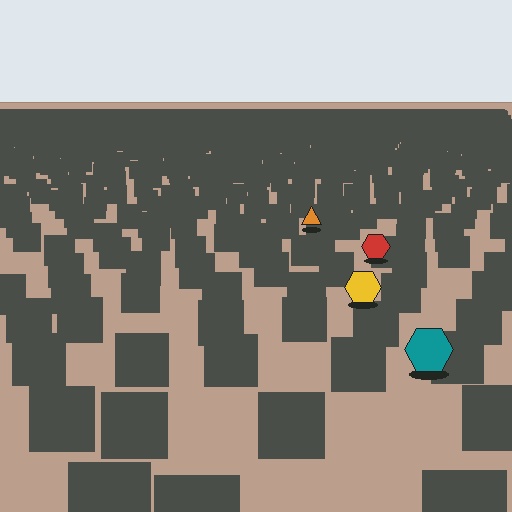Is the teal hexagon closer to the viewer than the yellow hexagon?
Yes. The teal hexagon is closer — you can tell from the texture gradient: the ground texture is coarser near it.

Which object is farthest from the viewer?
The orange triangle is farthest from the viewer. It appears smaller and the ground texture around it is denser.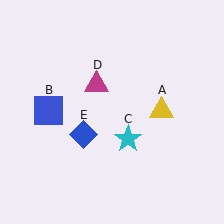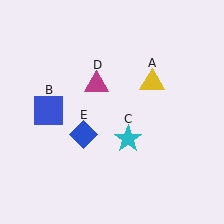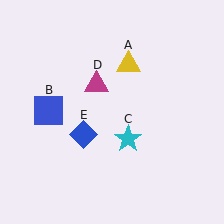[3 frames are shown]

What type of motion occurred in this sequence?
The yellow triangle (object A) rotated counterclockwise around the center of the scene.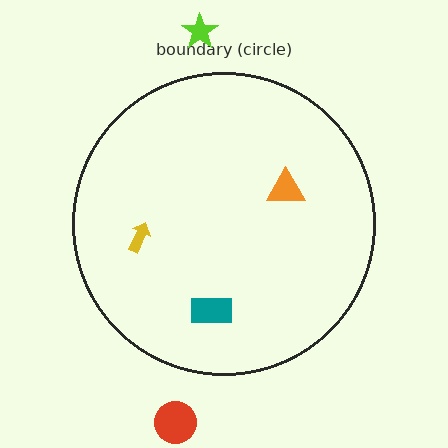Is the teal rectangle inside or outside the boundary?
Inside.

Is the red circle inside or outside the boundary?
Outside.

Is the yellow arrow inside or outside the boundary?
Inside.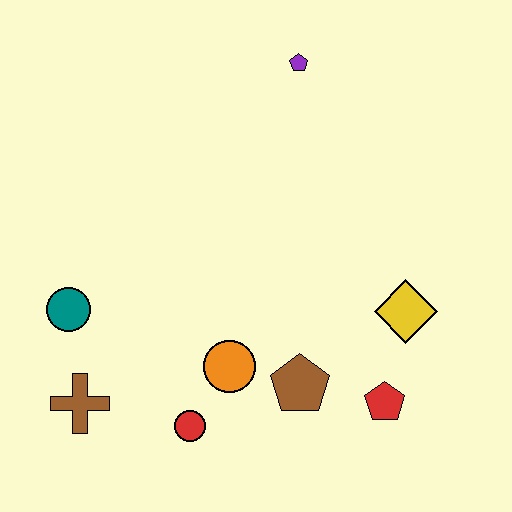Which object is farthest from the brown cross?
The purple pentagon is farthest from the brown cross.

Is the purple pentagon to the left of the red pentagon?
Yes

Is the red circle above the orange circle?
No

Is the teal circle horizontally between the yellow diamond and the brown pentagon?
No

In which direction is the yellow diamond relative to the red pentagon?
The yellow diamond is above the red pentagon.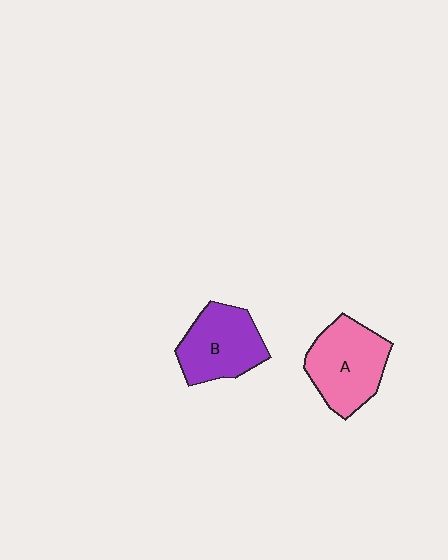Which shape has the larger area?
Shape A (pink).